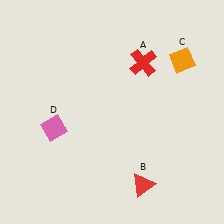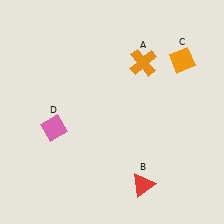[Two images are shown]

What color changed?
The cross (A) changed from red in Image 1 to orange in Image 2.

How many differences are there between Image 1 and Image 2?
There is 1 difference between the two images.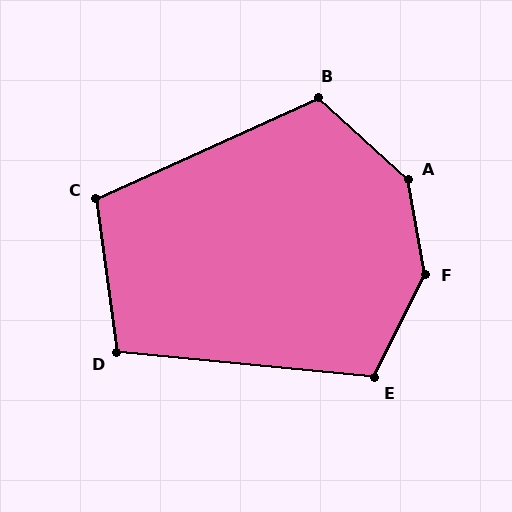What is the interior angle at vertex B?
Approximately 113 degrees (obtuse).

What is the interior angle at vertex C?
Approximately 107 degrees (obtuse).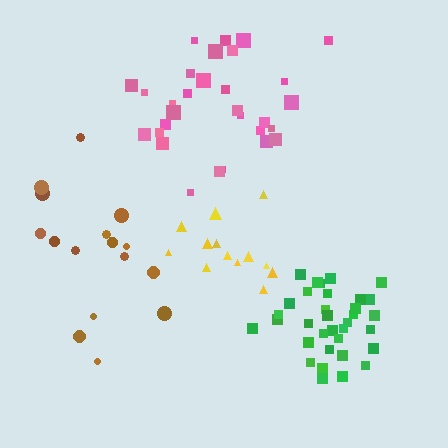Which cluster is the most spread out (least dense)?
Brown.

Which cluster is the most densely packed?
Green.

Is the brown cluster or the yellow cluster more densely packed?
Yellow.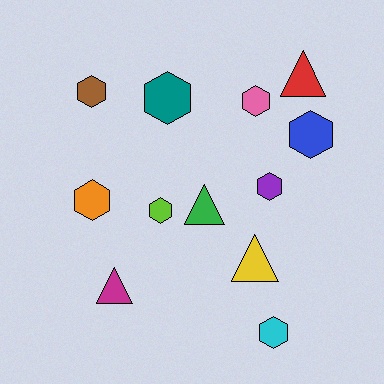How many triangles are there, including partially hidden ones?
There are 4 triangles.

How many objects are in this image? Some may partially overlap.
There are 12 objects.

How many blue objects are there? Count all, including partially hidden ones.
There is 1 blue object.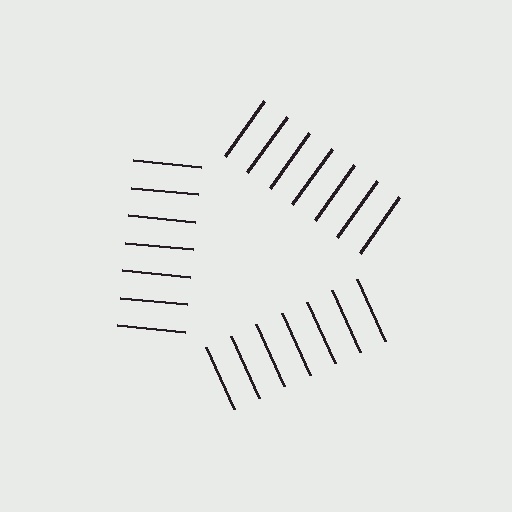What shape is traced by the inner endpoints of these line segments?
An illusory triangle — the line segments terminate on its edges but no continuous stroke is drawn.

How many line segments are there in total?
21 — 7 along each of the 3 edges.